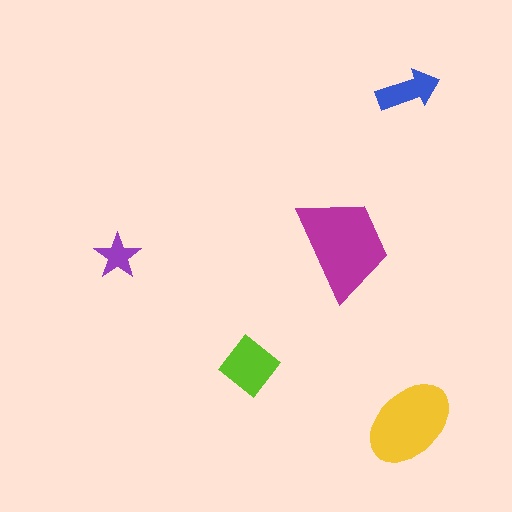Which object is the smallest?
The purple star.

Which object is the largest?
The magenta trapezoid.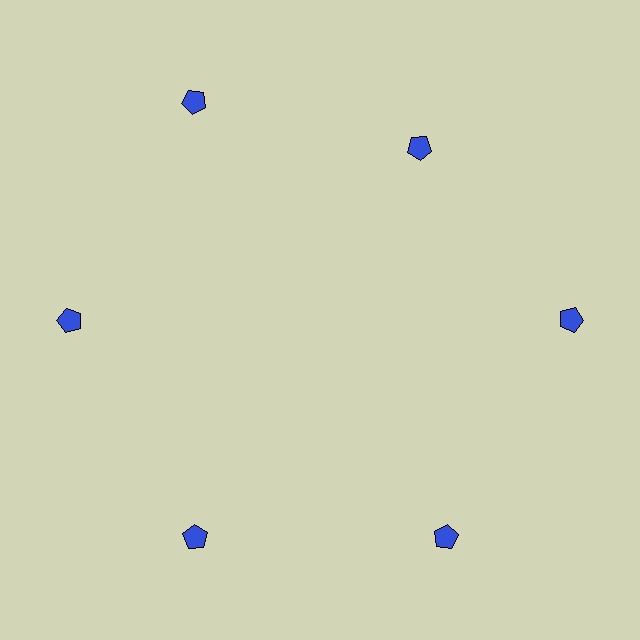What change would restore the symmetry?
The symmetry would be restored by moving it outward, back onto the ring so that all 6 pentagons sit at equal angles and equal distance from the center.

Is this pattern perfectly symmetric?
No. The 6 blue pentagons are arranged in a ring, but one element near the 1 o'clock position is pulled inward toward the center, breaking the 6-fold rotational symmetry.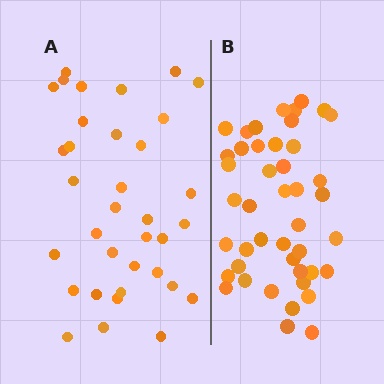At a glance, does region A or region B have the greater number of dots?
Region B (the right region) has more dots.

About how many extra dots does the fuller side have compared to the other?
Region B has roughly 8 or so more dots than region A.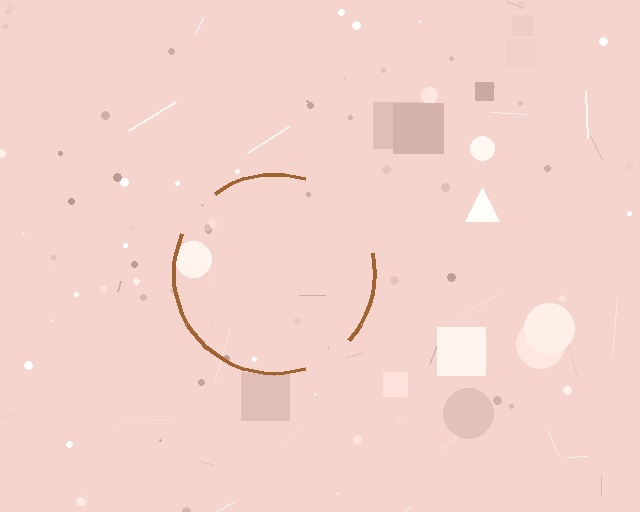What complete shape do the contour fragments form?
The contour fragments form a circle.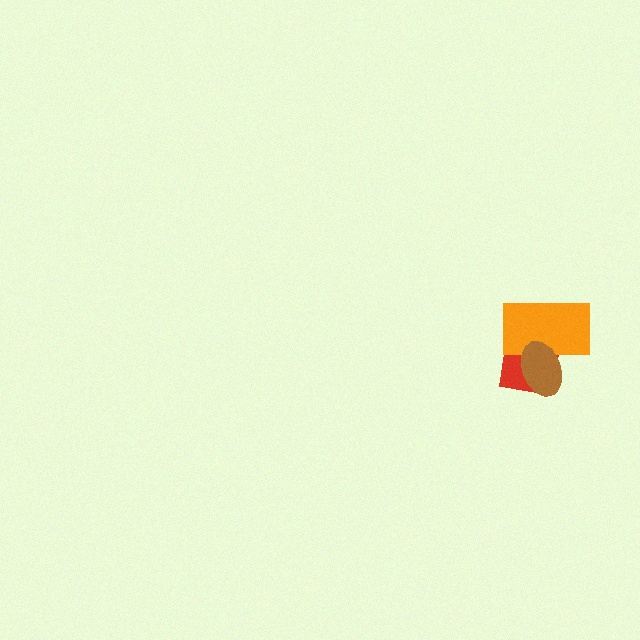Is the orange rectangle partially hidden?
Yes, it is partially covered by another shape.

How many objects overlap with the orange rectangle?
2 objects overlap with the orange rectangle.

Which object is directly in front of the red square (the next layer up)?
The orange rectangle is directly in front of the red square.